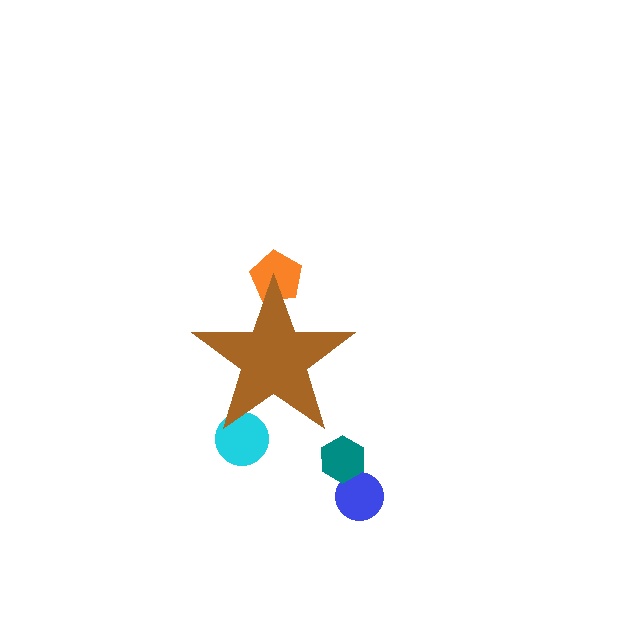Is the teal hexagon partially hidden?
No, the teal hexagon is fully visible.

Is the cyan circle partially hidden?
Yes, the cyan circle is partially hidden behind the brown star.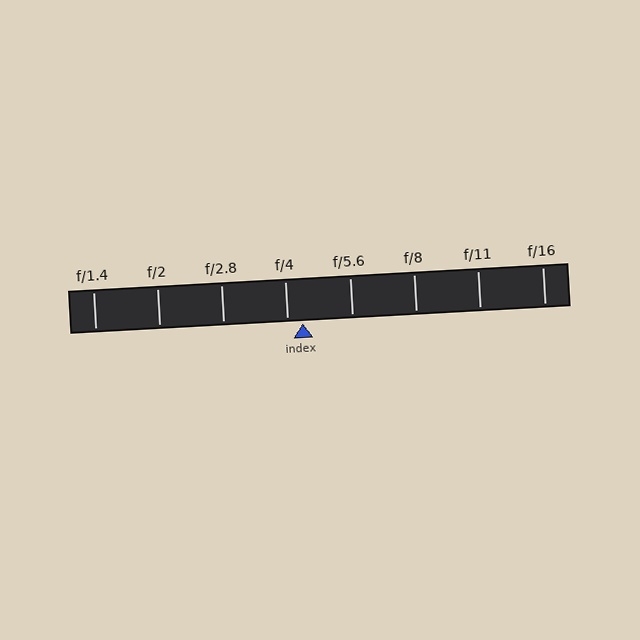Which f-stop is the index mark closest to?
The index mark is closest to f/4.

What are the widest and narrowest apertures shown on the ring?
The widest aperture shown is f/1.4 and the narrowest is f/16.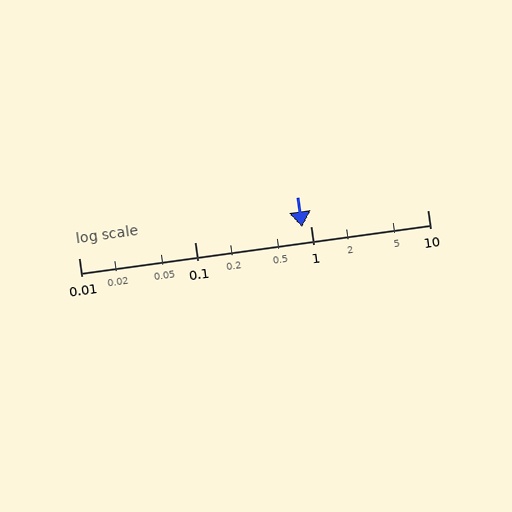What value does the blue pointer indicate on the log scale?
The pointer indicates approximately 0.83.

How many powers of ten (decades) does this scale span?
The scale spans 3 decades, from 0.01 to 10.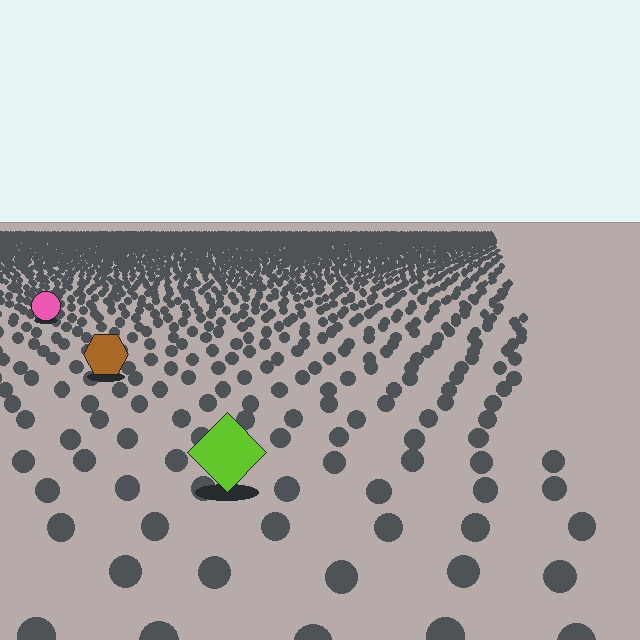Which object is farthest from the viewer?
The pink circle is farthest from the viewer. It appears smaller and the ground texture around it is denser.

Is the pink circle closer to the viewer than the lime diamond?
No. The lime diamond is closer — you can tell from the texture gradient: the ground texture is coarser near it.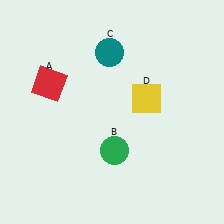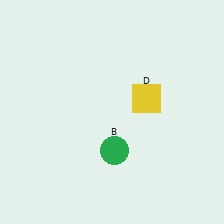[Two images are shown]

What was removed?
The red square (A), the teal circle (C) were removed in Image 2.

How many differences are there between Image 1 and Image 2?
There are 2 differences between the two images.